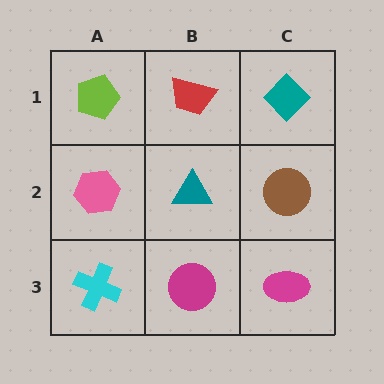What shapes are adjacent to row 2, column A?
A lime pentagon (row 1, column A), a cyan cross (row 3, column A), a teal triangle (row 2, column B).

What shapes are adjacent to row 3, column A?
A pink hexagon (row 2, column A), a magenta circle (row 3, column B).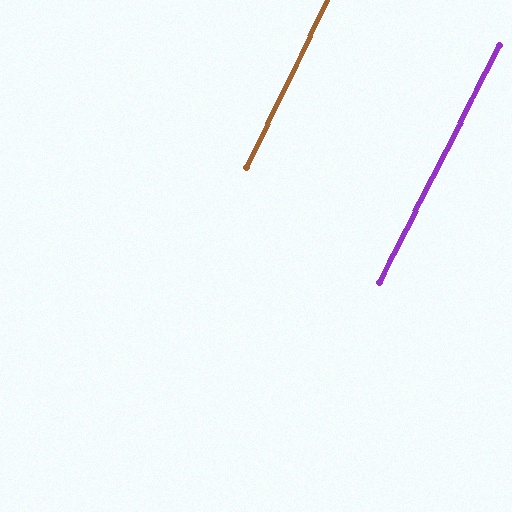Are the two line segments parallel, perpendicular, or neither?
Parallel — their directions differ by only 1.0°.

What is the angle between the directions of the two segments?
Approximately 1 degree.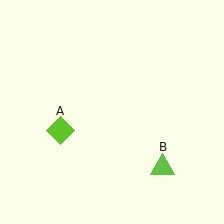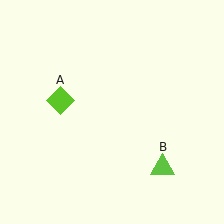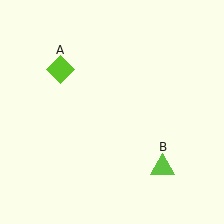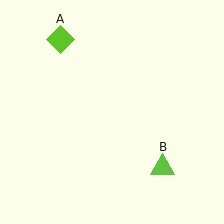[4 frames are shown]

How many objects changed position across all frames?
1 object changed position: lime diamond (object A).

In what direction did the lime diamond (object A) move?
The lime diamond (object A) moved up.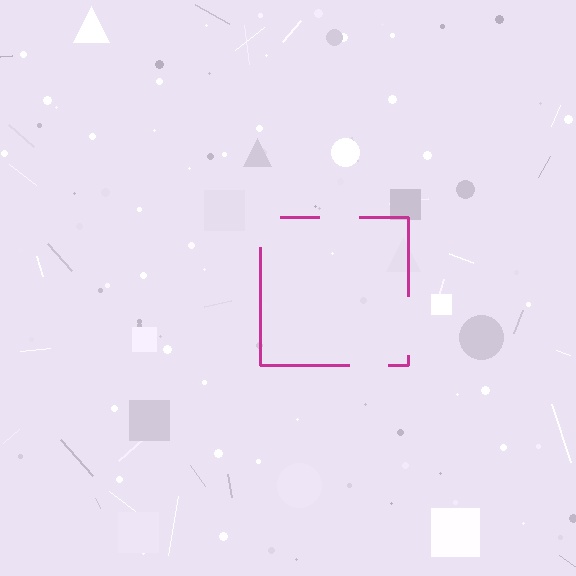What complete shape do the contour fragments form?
The contour fragments form a square.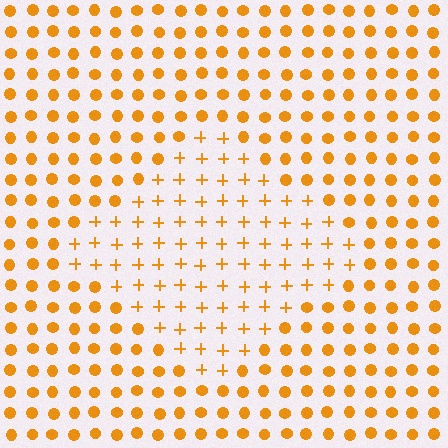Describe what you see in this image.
The image is filled with small orange elements arranged in a uniform grid. A diamond-shaped region contains plus signs, while the surrounding area contains circles. The boundary is defined purely by the change in element shape.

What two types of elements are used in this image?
The image uses plus signs inside the diamond region and circles outside it.